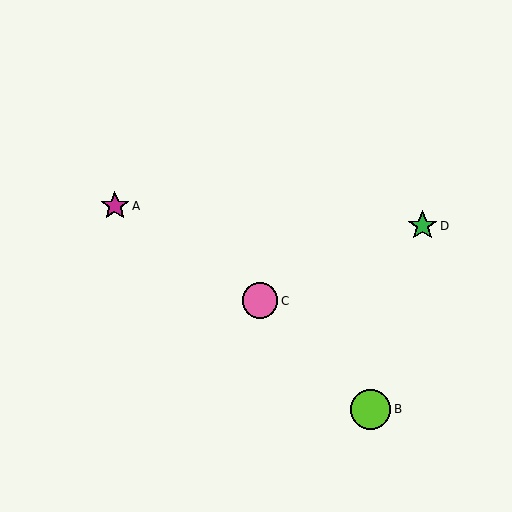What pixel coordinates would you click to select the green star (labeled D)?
Click at (423, 226) to select the green star D.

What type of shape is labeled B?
Shape B is a lime circle.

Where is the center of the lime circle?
The center of the lime circle is at (371, 409).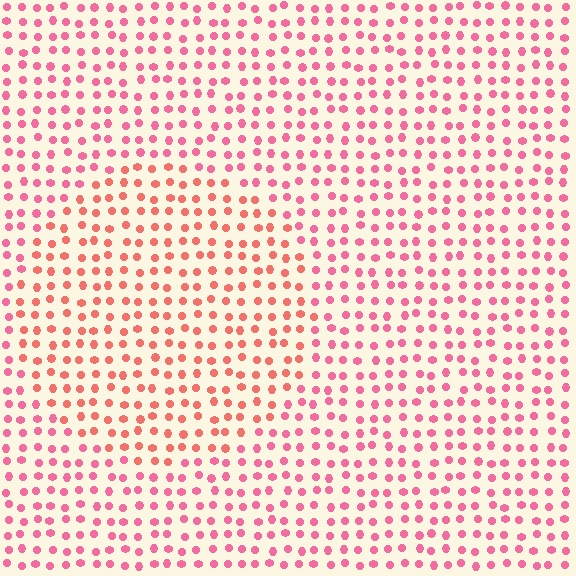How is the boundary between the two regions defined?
The boundary is defined purely by a slight shift in hue (about 25 degrees). Spacing, size, and orientation are identical on both sides.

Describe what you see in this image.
The image is filled with small pink elements in a uniform arrangement. A circle-shaped region is visible where the elements are tinted to a slightly different hue, forming a subtle color boundary.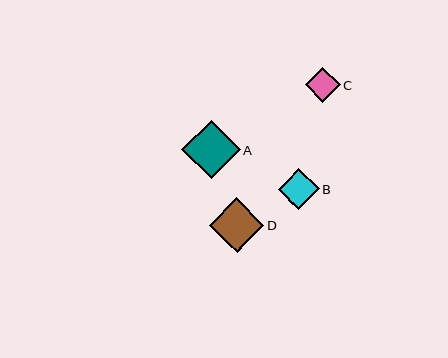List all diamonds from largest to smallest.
From largest to smallest: A, D, B, C.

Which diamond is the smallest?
Diamond C is the smallest with a size of approximately 35 pixels.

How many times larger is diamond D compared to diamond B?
Diamond D is approximately 1.3 times the size of diamond B.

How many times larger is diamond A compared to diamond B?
Diamond A is approximately 1.4 times the size of diamond B.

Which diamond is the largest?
Diamond A is the largest with a size of approximately 59 pixels.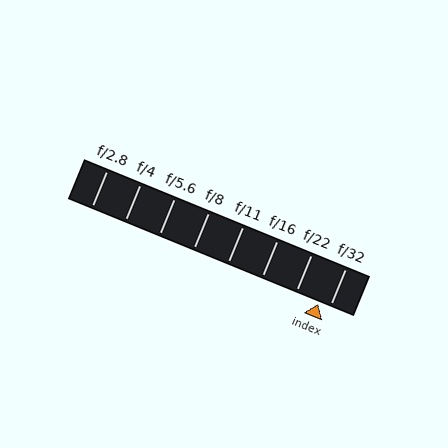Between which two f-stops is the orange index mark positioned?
The index mark is between f/22 and f/32.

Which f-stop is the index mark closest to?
The index mark is closest to f/32.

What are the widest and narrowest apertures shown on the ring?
The widest aperture shown is f/2.8 and the narrowest is f/32.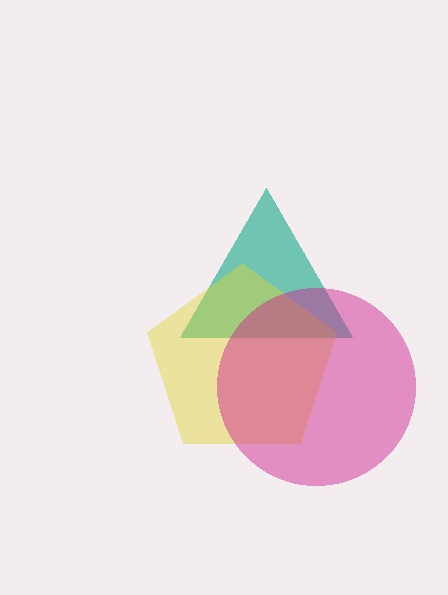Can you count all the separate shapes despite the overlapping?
Yes, there are 3 separate shapes.